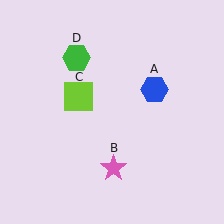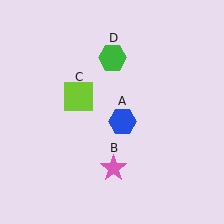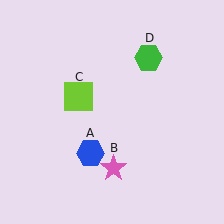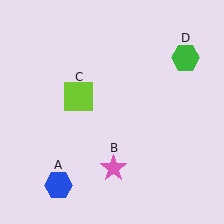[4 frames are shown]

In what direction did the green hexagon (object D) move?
The green hexagon (object D) moved right.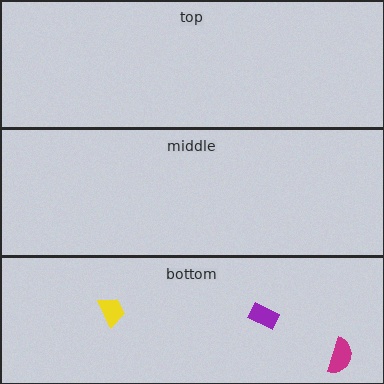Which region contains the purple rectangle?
The bottom region.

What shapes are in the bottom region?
The purple rectangle, the yellow trapezoid, the magenta semicircle.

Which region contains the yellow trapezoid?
The bottom region.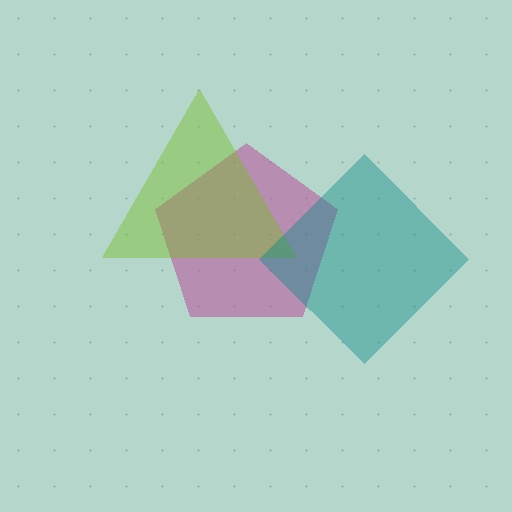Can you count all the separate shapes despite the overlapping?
Yes, there are 3 separate shapes.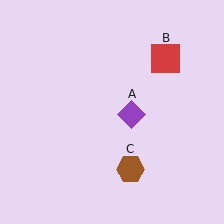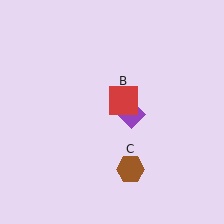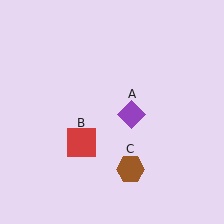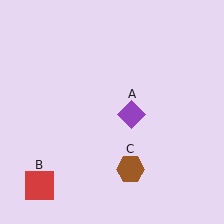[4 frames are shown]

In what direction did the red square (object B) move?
The red square (object B) moved down and to the left.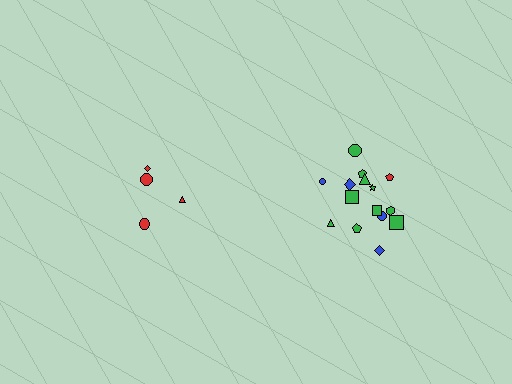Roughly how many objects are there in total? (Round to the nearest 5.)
Roughly 20 objects in total.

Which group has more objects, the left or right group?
The right group.